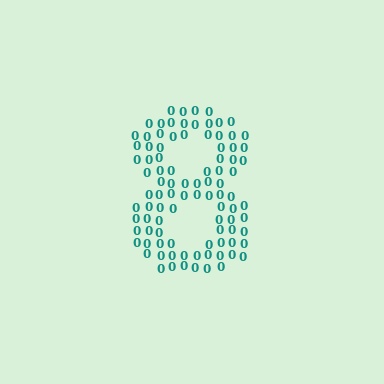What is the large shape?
The large shape is the digit 8.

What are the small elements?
The small elements are digit 0's.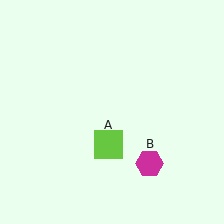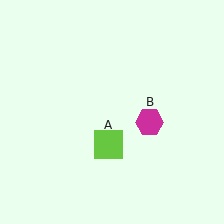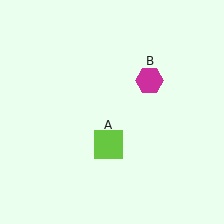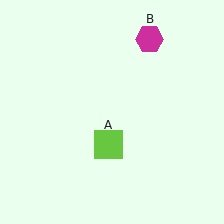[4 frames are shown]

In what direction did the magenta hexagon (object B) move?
The magenta hexagon (object B) moved up.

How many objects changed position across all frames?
1 object changed position: magenta hexagon (object B).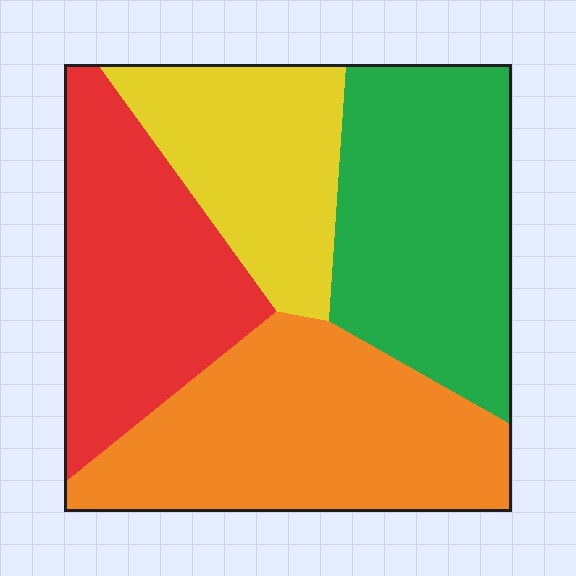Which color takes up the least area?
Yellow, at roughly 20%.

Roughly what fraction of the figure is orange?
Orange takes up between a quarter and a half of the figure.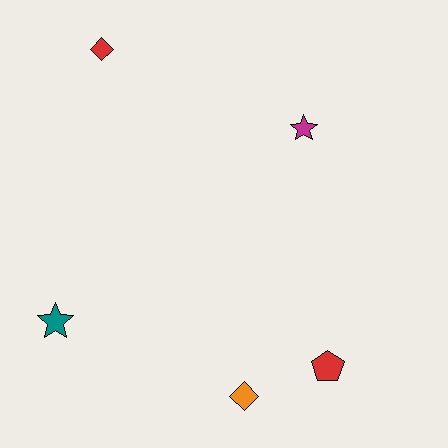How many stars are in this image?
There are 2 stars.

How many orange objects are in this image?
There is 1 orange object.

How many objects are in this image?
There are 5 objects.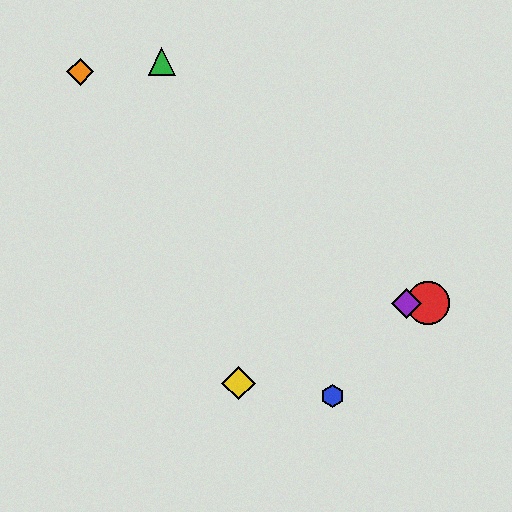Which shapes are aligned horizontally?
The red circle, the purple diamond are aligned horizontally.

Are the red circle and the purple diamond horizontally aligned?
Yes, both are at y≈303.